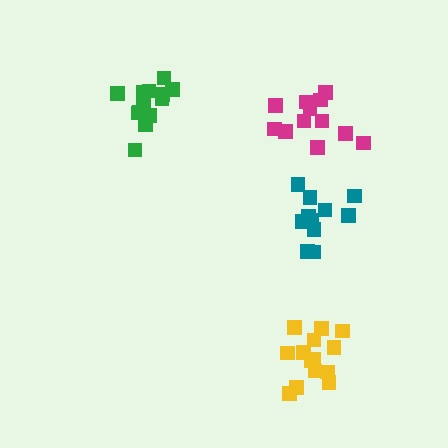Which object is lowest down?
The yellow cluster is bottommost.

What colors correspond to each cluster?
The clusters are colored: teal, yellow, magenta, green.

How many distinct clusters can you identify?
There are 4 distinct clusters.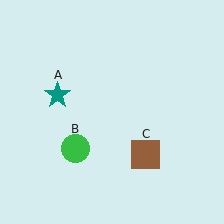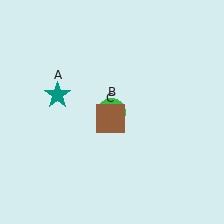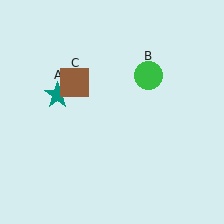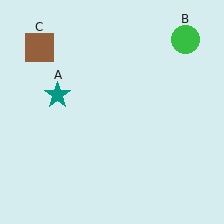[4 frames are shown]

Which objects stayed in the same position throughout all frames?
Teal star (object A) remained stationary.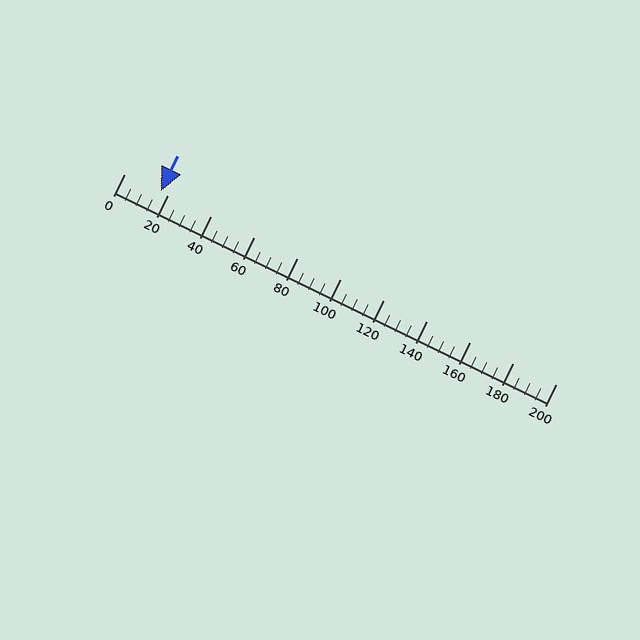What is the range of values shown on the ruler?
The ruler shows values from 0 to 200.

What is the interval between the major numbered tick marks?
The major tick marks are spaced 20 units apart.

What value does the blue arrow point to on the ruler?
The blue arrow points to approximately 17.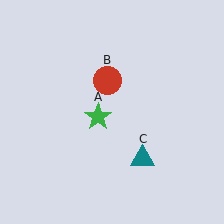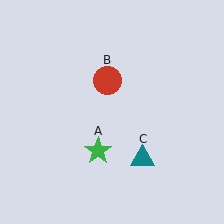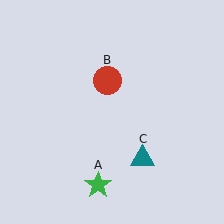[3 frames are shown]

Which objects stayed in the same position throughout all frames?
Red circle (object B) and teal triangle (object C) remained stationary.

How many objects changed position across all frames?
1 object changed position: green star (object A).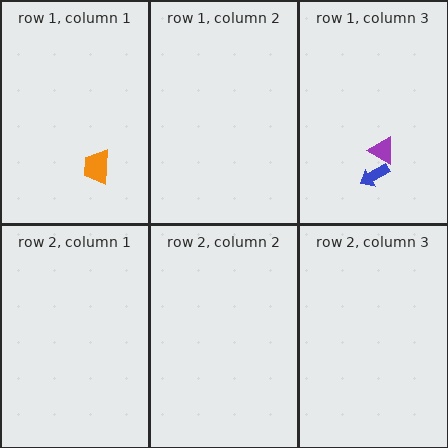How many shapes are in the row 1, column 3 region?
2.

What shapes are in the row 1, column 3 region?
The purple triangle, the blue arrow.